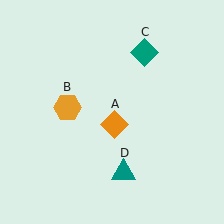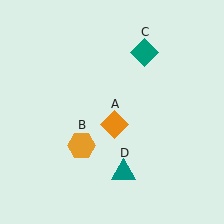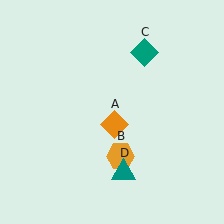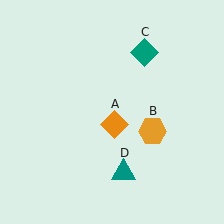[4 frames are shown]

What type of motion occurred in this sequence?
The orange hexagon (object B) rotated counterclockwise around the center of the scene.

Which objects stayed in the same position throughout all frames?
Orange diamond (object A) and teal diamond (object C) and teal triangle (object D) remained stationary.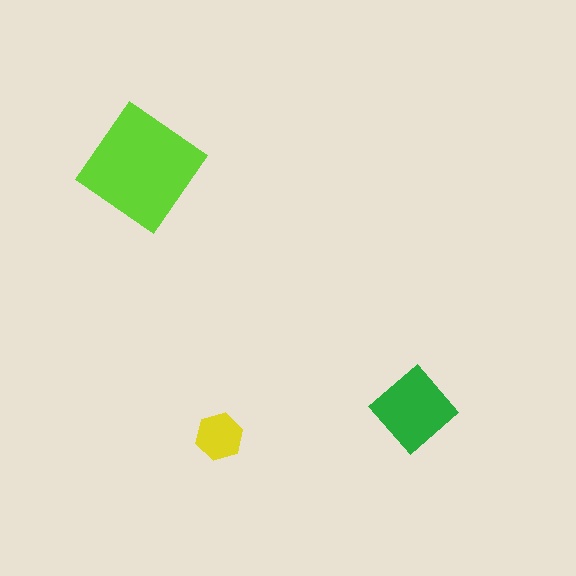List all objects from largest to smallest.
The lime diamond, the green diamond, the yellow hexagon.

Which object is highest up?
The lime diamond is topmost.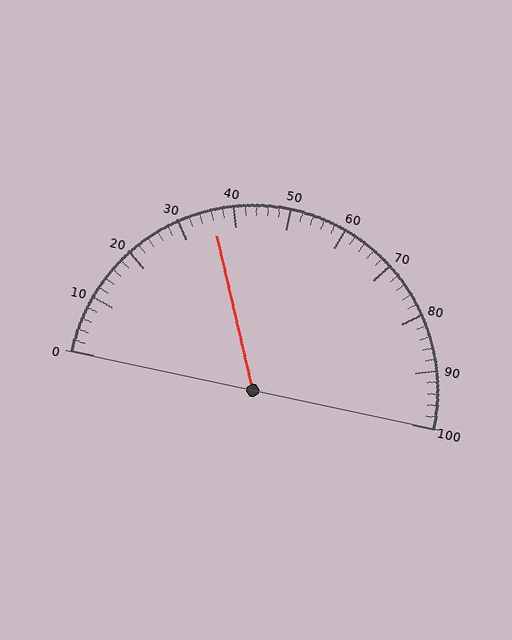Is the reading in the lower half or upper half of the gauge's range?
The reading is in the lower half of the range (0 to 100).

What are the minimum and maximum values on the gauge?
The gauge ranges from 0 to 100.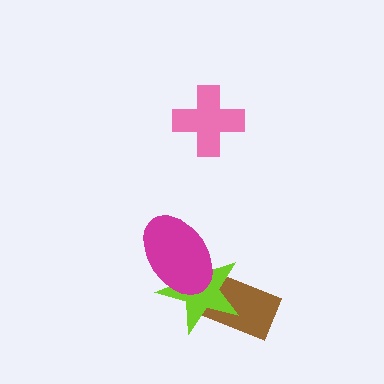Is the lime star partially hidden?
Yes, it is partially covered by another shape.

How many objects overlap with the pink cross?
0 objects overlap with the pink cross.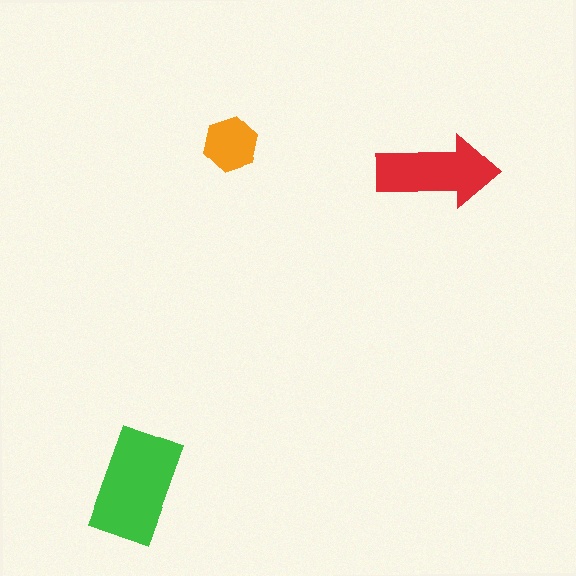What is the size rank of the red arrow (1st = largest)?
2nd.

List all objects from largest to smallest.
The green rectangle, the red arrow, the orange hexagon.